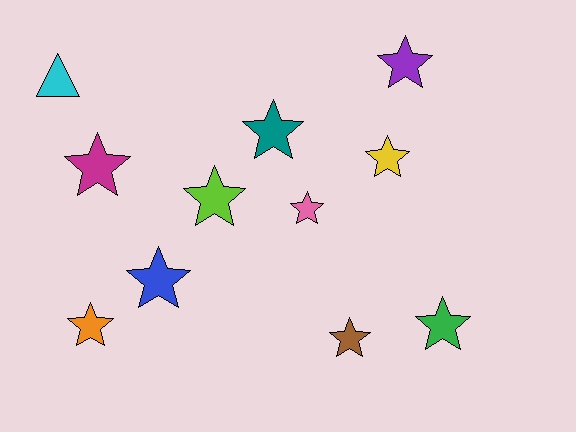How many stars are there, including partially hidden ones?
There are 10 stars.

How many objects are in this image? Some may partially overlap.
There are 11 objects.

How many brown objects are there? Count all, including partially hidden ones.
There is 1 brown object.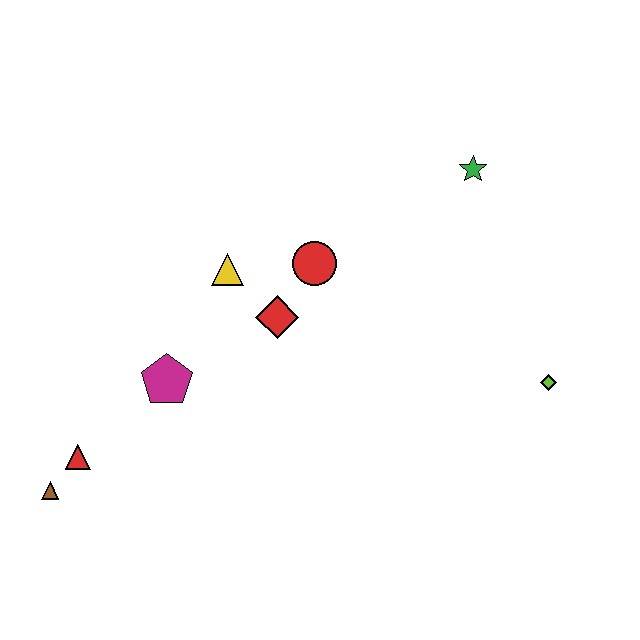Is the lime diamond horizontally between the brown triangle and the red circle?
No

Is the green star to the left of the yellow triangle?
No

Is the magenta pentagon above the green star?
No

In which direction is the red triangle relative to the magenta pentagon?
The red triangle is to the left of the magenta pentagon.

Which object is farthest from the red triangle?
The green star is farthest from the red triangle.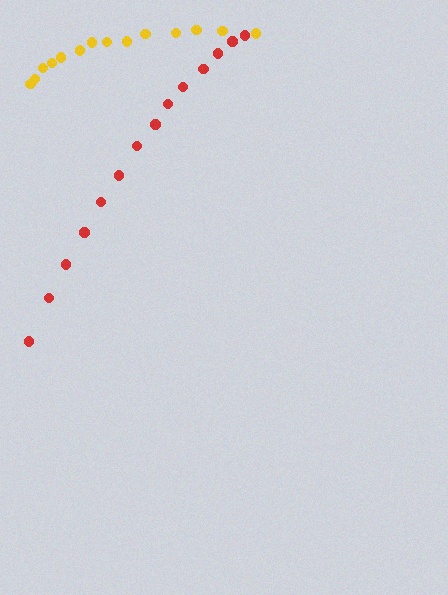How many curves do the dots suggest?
There are 2 distinct paths.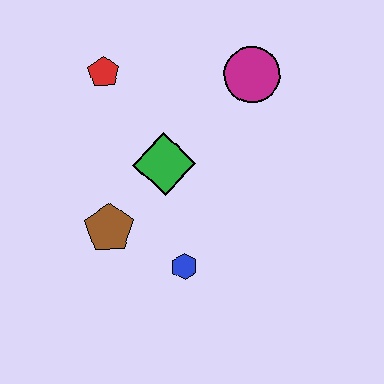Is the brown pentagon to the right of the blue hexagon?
No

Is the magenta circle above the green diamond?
Yes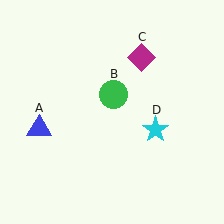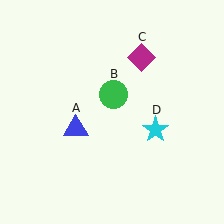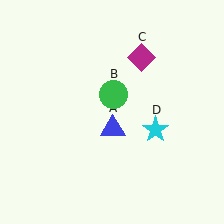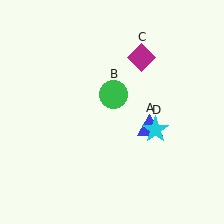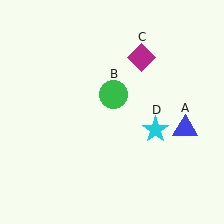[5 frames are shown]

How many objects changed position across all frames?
1 object changed position: blue triangle (object A).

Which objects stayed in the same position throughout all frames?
Green circle (object B) and magenta diamond (object C) and cyan star (object D) remained stationary.